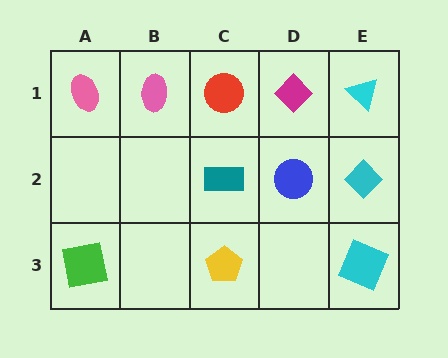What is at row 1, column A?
A pink ellipse.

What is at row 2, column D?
A blue circle.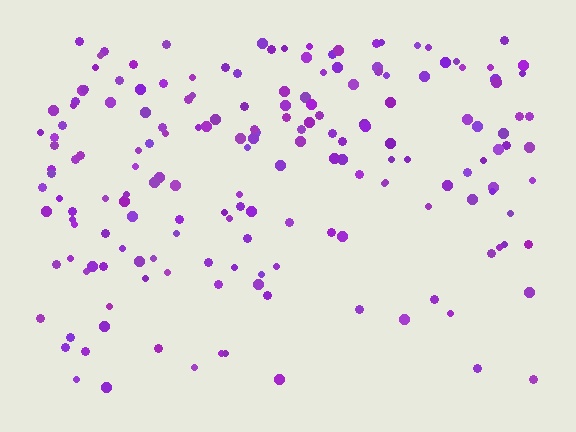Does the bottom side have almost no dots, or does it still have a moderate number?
Still a moderate number, just noticeably fewer than the top.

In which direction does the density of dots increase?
From bottom to top, with the top side densest.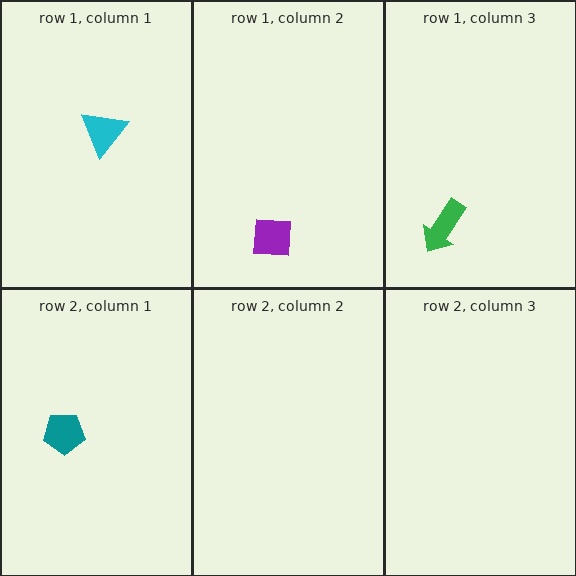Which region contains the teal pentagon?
The row 2, column 1 region.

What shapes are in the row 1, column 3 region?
The green arrow.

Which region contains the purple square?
The row 1, column 2 region.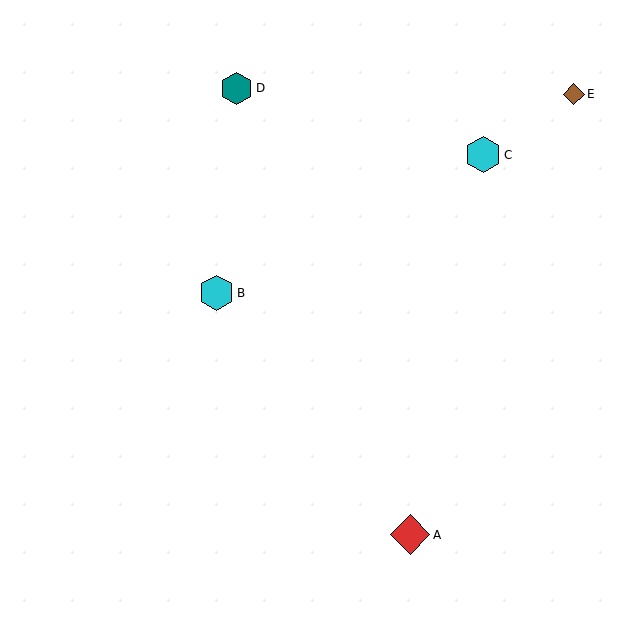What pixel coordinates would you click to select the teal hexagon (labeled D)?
Click at (237, 88) to select the teal hexagon D.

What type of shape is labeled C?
Shape C is a cyan hexagon.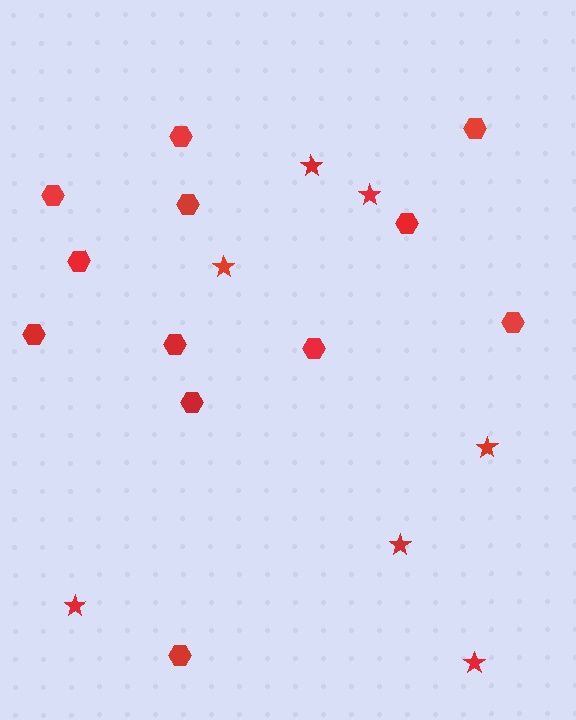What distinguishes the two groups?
There are 2 groups: one group of hexagons (12) and one group of stars (7).